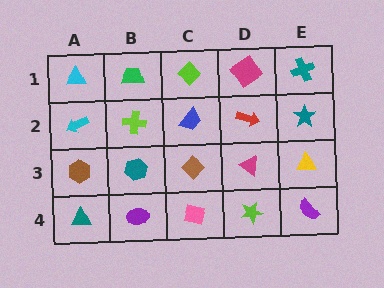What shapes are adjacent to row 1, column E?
A teal star (row 2, column E), a magenta diamond (row 1, column D).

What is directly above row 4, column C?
A brown diamond.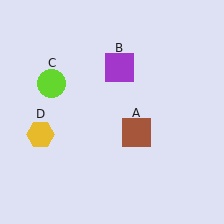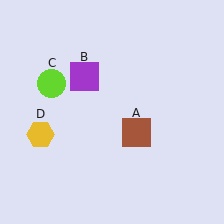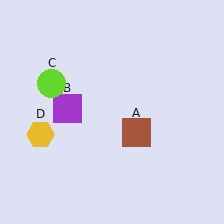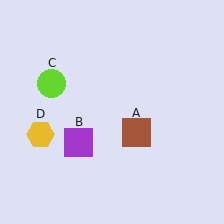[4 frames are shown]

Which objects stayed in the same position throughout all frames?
Brown square (object A) and lime circle (object C) and yellow hexagon (object D) remained stationary.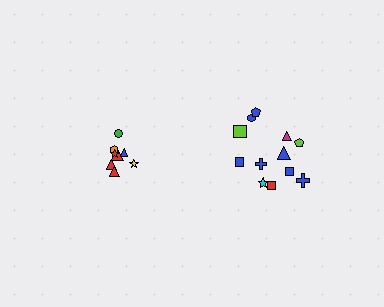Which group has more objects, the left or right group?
The right group.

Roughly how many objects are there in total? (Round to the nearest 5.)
Roughly 20 objects in total.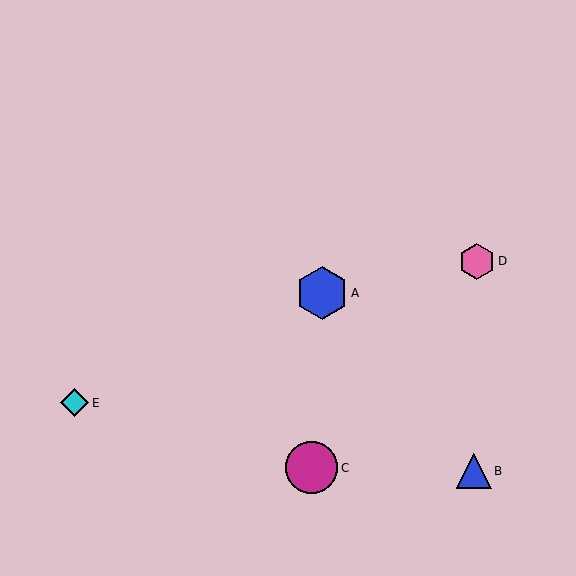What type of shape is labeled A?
Shape A is a blue hexagon.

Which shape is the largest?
The blue hexagon (labeled A) is the largest.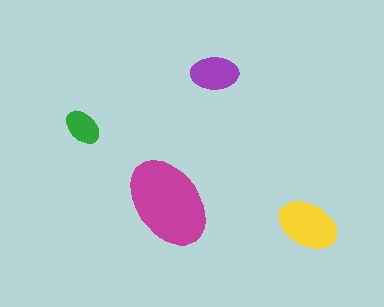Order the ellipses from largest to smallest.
the magenta one, the yellow one, the purple one, the green one.